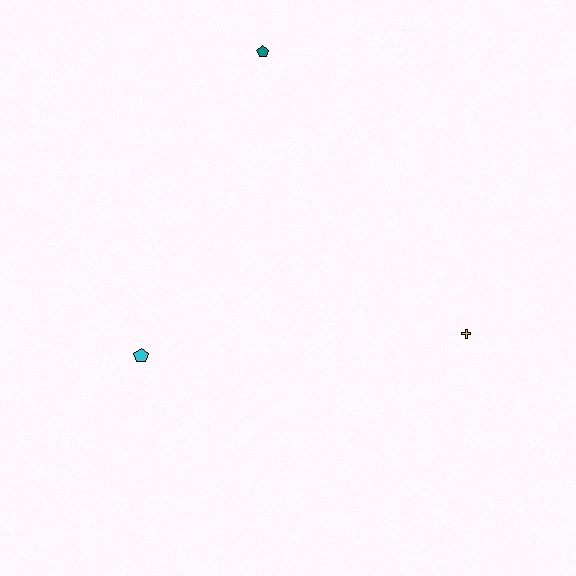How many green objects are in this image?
There are no green objects.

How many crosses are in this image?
There is 1 cross.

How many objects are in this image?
There are 3 objects.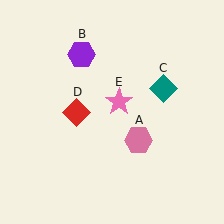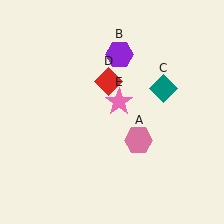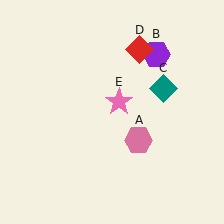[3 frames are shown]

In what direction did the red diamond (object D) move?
The red diamond (object D) moved up and to the right.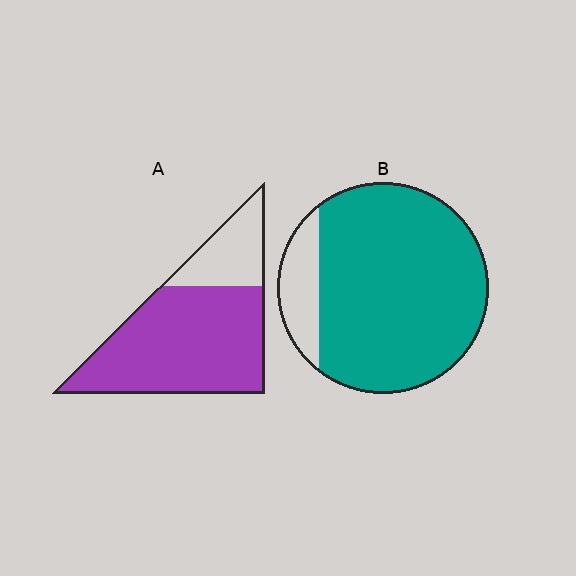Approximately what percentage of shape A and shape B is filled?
A is approximately 75% and B is approximately 85%.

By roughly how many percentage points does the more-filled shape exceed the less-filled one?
By roughly 10 percentage points (B over A).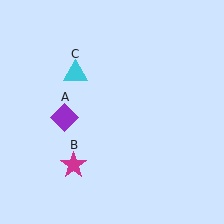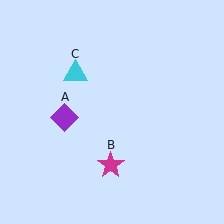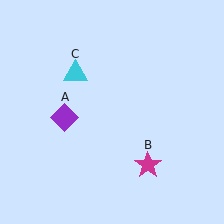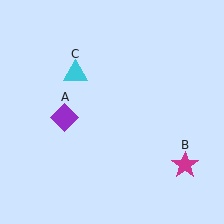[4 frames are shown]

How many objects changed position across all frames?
1 object changed position: magenta star (object B).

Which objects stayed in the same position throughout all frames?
Purple diamond (object A) and cyan triangle (object C) remained stationary.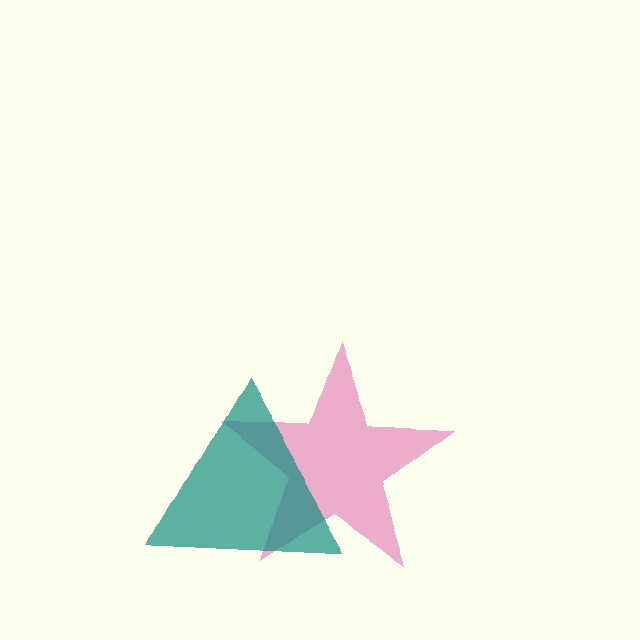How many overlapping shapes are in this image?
There are 2 overlapping shapes in the image.